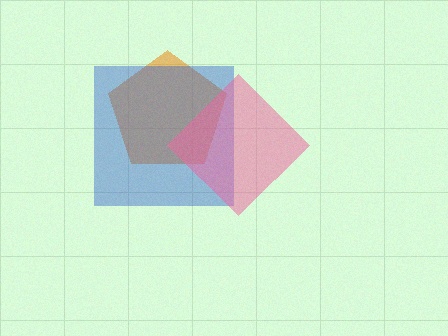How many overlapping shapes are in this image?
There are 3 overlapping shapes in the image.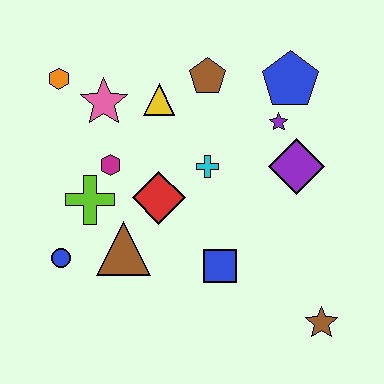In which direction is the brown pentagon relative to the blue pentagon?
The brown pentagon is to the left of the blue pentagon.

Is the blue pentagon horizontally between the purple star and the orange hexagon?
No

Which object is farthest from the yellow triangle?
The brown star is farthest from the yellow triangle.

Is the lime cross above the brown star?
Yes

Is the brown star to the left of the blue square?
No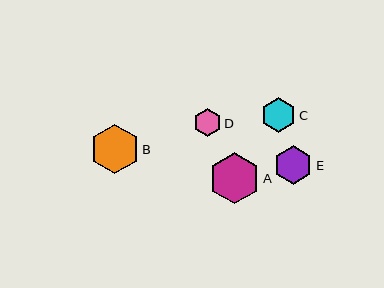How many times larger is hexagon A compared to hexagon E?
Hexagon A is approximately 1.3 times the size of hexagon E.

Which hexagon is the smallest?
Hexagon D is the smallest with a size of approximately 28 pixels.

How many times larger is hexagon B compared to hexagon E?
Hexagon B is approximately 1.3 times the size of hexagon E.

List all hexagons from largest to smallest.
From largest to smallest: A, B, E, C, D.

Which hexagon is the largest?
Hexagon A is the largest with a size of approximately 51 pixels.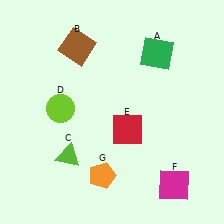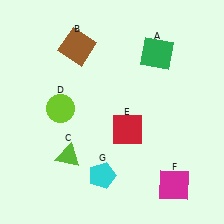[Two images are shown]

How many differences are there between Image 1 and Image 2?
There is 1 difference between the two images.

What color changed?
The pentagon (G) changed from orange in Image 1 to cyan in Image 2.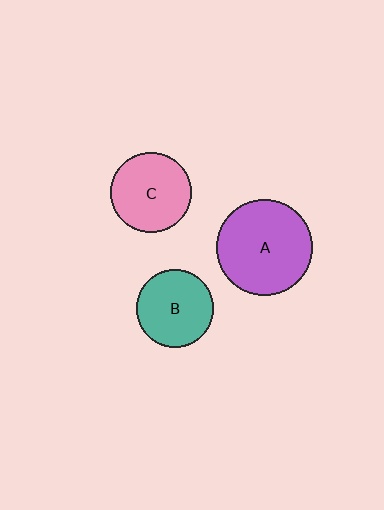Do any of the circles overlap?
No, none of the circles overlap.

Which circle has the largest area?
Circle A (purple).